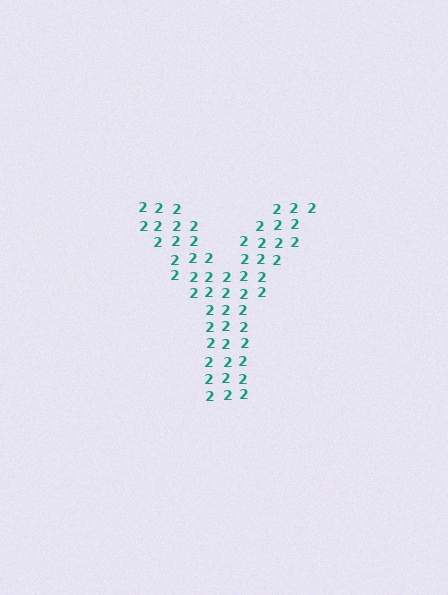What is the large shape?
The large shape is the letter Y.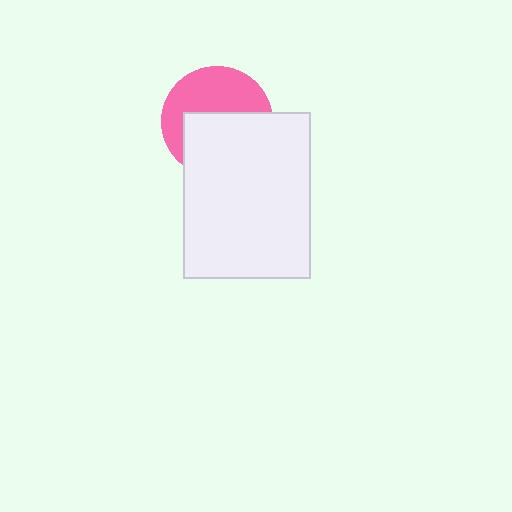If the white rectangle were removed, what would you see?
You would see the complete pink circle.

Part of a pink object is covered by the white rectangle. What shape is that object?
It is a circle.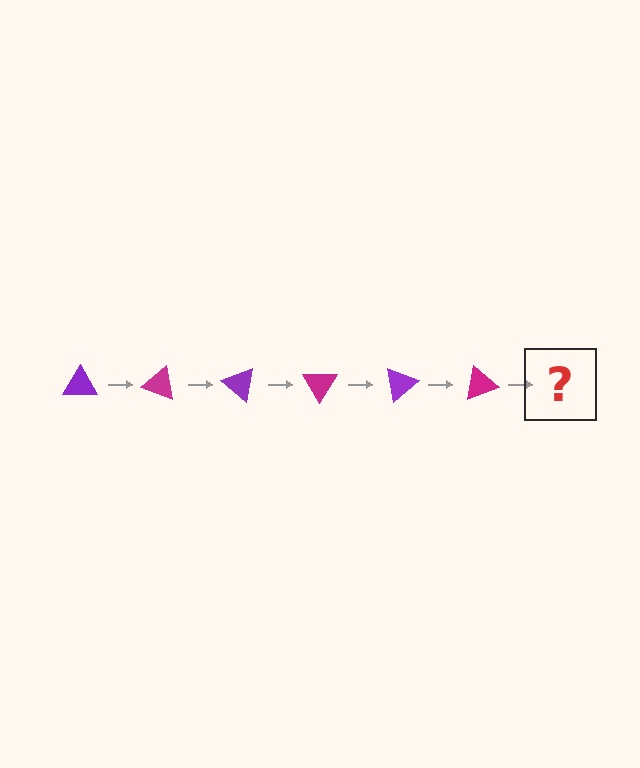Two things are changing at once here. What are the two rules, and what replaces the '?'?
The two rules are that it rotates 20 degrees each step and the color cycles through purple and magenta. The '?' should be a purple triangle, rotated 120 degrees from the start.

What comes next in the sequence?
The next element should be a purple triangle, rotated 120 degrees from the start.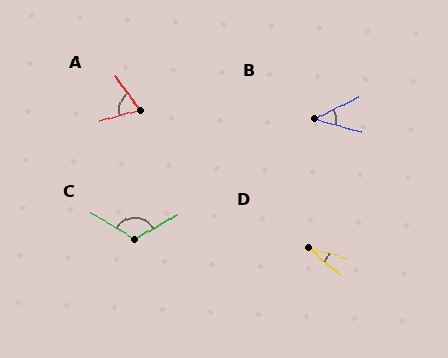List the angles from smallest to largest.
D (24°), B (41°), A (68°), C (119°).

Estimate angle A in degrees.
Approximately 68 degrees.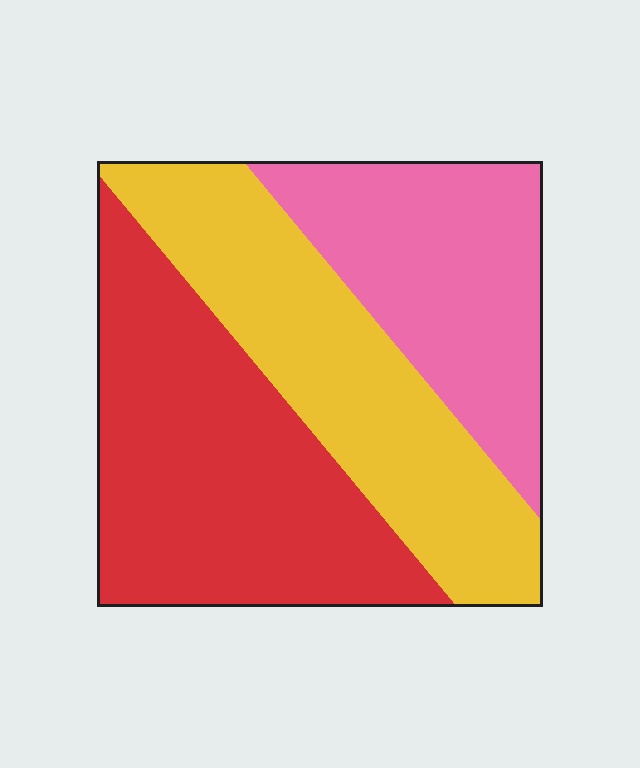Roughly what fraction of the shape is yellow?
Yellow covers about 35% of the shape.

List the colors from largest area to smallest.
From largest to smallest: red, yellow, pink.